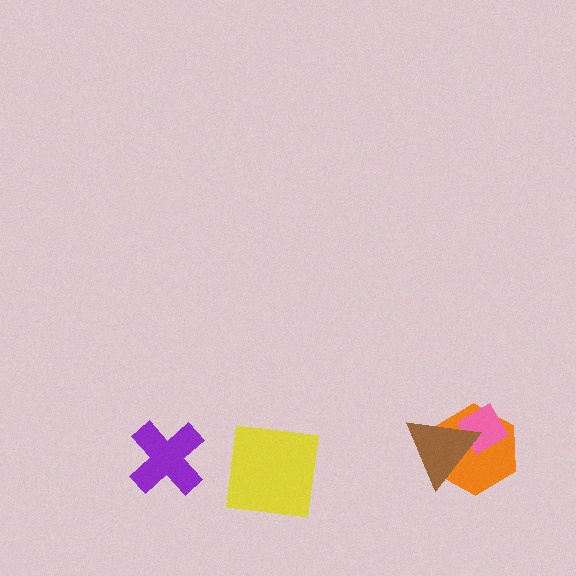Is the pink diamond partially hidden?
Yes, it is partially covered by another shape.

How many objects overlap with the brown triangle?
2 objects overlap with the brown triangle.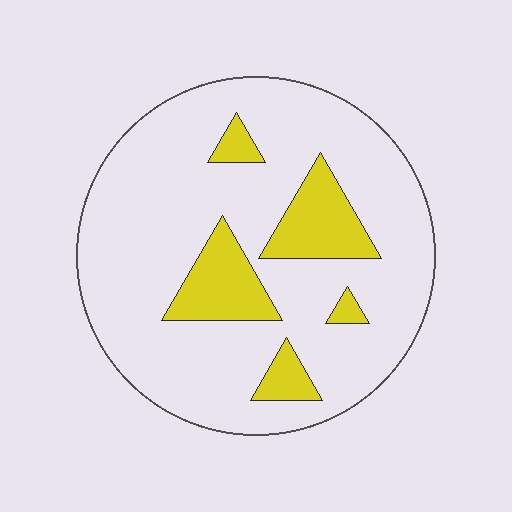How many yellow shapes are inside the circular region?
5.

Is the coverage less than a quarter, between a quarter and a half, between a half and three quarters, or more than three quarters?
Less than a quarter.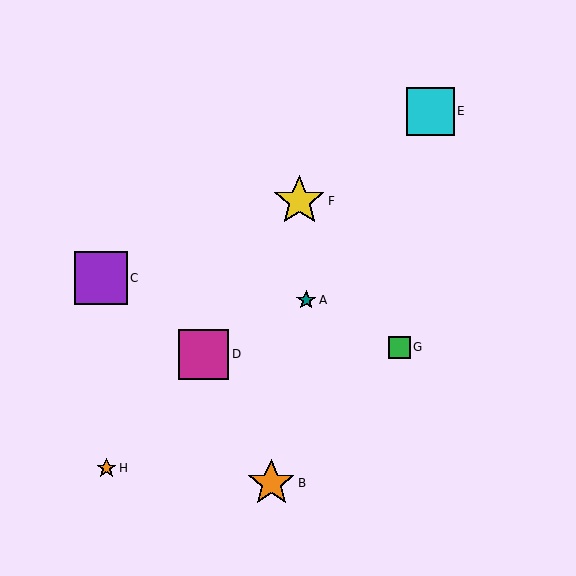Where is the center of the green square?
The center of the green square is at (399, 348).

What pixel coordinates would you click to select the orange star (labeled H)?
Click at (106, 468) to select the orange star H.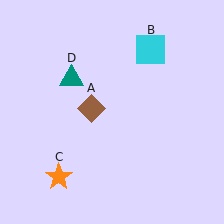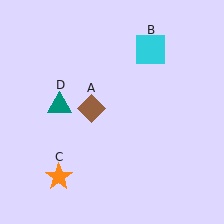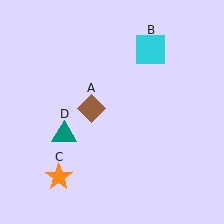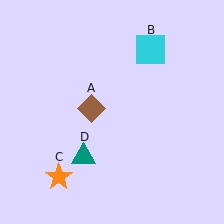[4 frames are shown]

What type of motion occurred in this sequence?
The teal triangle (object D) rotated counterclockwise around the center of the scene.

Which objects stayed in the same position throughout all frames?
Brown diamond (object A) and cyan square (object B) and orange star (object C) remained stationary.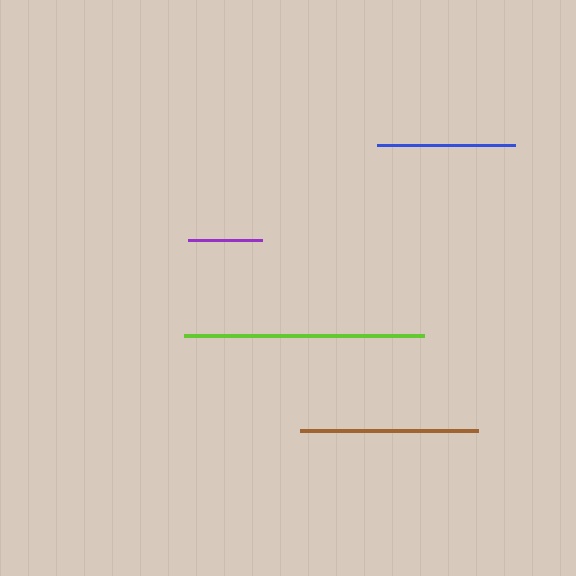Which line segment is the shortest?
The purple line is the shortest at approximately 74 pixels.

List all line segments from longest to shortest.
From longest to shortest: lime, brown, blue, purple.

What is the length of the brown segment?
The brown segment is approximately 178 pixels long.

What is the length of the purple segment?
The purple segment is approximately 74 pixels long.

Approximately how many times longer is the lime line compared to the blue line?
The lime line is approximately 1.7 times the length of the blue line.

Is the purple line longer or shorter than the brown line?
The brown line is longer than the purple line.